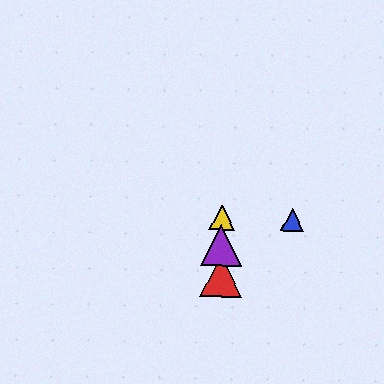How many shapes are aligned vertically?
4 shapes (the red triangle, the green triangle, the yellow triangle, the purple triangle) are aligned vertically.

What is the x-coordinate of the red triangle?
The red triangle is at x≈221.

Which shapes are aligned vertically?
The red triangle, the green triangle, the yellow triangle, the purple triangle are aligned vertically.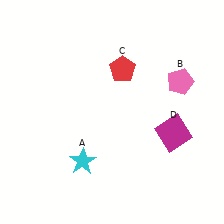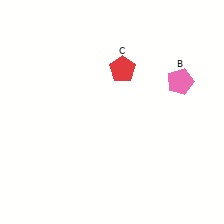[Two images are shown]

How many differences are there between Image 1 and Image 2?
There are 2 differences between the two images.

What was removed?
The cyan star (A), the magenta square (D) were removed in Image 2.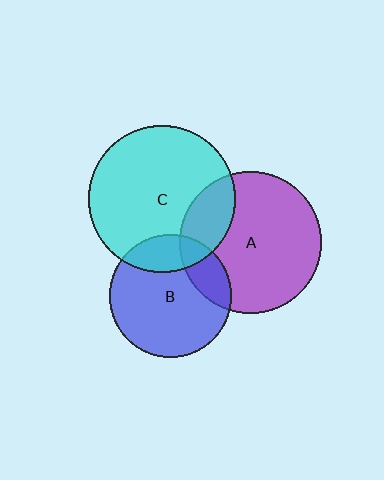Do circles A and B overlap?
Yes.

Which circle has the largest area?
Circle C (cyan).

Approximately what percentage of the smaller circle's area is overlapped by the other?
Approximately 20%.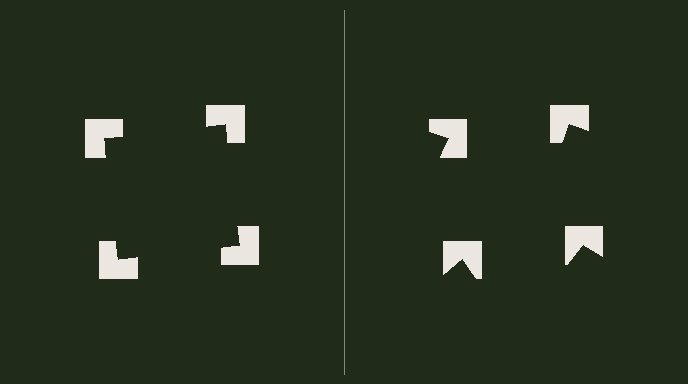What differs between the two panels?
The notched squares are positioned identically on both sides; only the wedge orientations differ. On the left they align to a square; on the right they are misaligned.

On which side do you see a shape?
An illusory square appears on the left side. On the right side the wedge cuts are rotated, so no coherent shape forms.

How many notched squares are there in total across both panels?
8 — 4 on each side.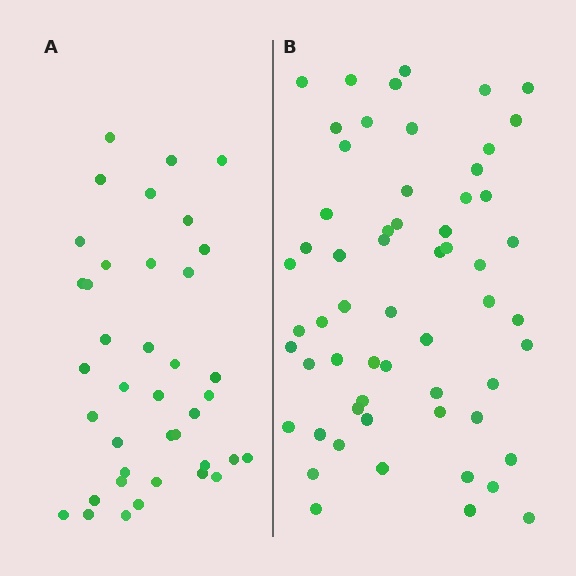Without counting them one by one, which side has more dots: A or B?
Region B (the right region) has more dots.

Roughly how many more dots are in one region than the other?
Region B has approximately 20 more dots than region A.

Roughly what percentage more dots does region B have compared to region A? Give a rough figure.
About 50% more.